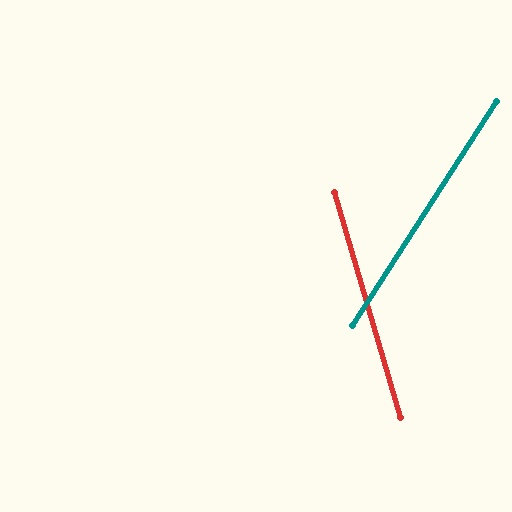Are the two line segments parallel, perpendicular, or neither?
Neither parallel nor perpendicular — they differ by about 49°.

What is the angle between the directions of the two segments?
Approximately 49 degrees.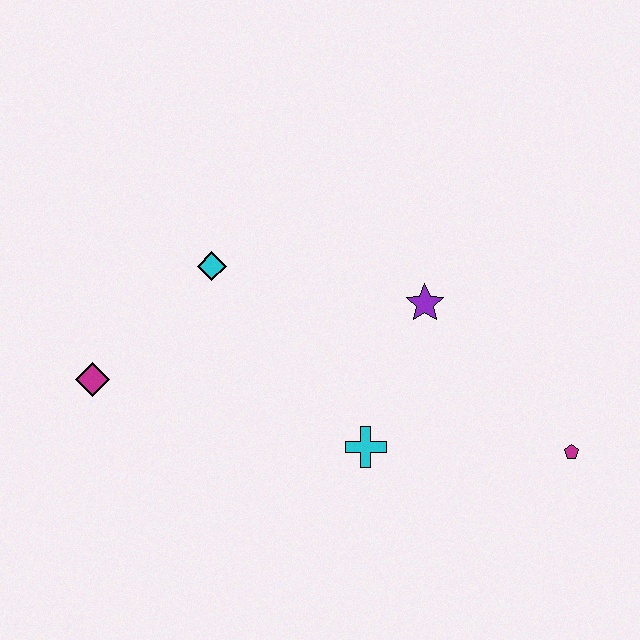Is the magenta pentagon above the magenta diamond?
No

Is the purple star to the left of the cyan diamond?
No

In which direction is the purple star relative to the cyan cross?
The purple star is above the cyan cross.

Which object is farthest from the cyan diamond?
The magenta pentagon is farthest from the cyan diamond.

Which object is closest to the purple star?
The cyan cross is closest to the purple star.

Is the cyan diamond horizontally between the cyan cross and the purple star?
No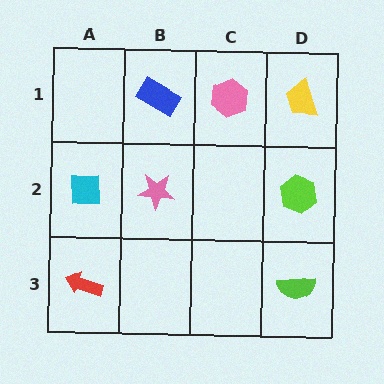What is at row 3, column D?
A lime semicircle.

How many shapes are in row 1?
3 shapes.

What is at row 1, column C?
A pink hexagon.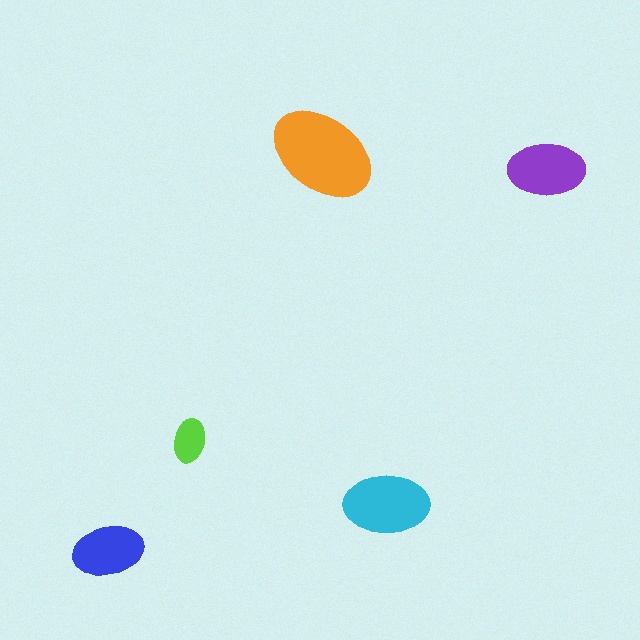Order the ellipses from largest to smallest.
the orange one, the cyan one, the purple one, the blue one, the lime one.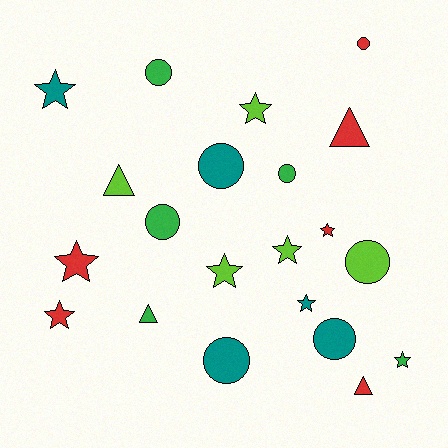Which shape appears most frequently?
Star, with 9 objects.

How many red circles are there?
There is 1 red circle.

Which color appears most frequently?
Red, with 6 objects.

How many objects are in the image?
There are 21 objects.